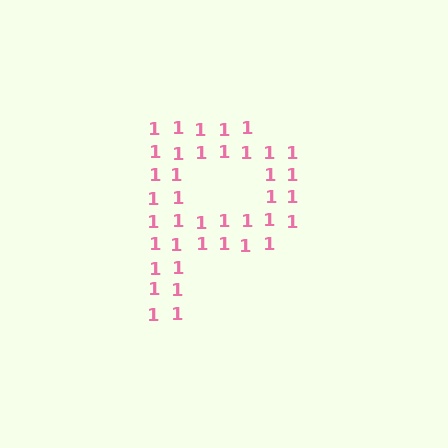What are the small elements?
The small elements are digit 1's.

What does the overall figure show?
The overall figure shows the letter P.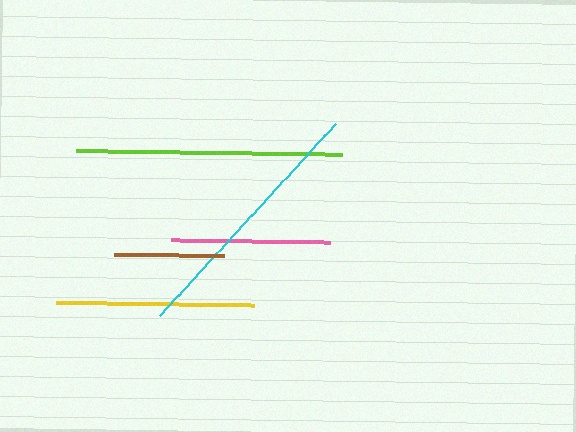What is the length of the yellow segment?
The yellow segment is approximately 198 pixels long.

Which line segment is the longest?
The lime line is the longest at approximately 266 pixels.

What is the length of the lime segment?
The lime segment is approximately 266 pixels long.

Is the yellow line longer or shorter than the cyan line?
The cyan line is longer than the yellow line.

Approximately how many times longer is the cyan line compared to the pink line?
The cyan line is approximately 1.6 times the length of the pink line.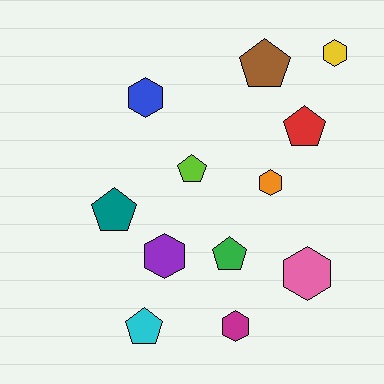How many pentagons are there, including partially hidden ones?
There are 6 pentagons.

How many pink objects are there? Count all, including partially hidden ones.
There is 1 pink object.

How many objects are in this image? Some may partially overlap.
There are 12 objects.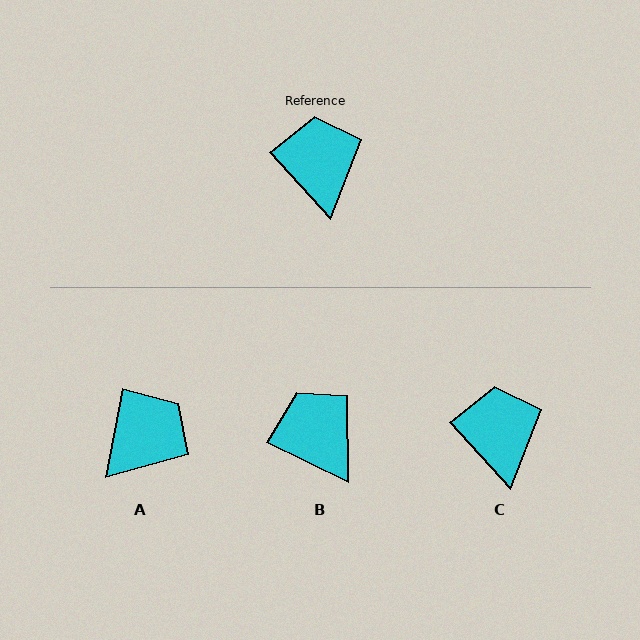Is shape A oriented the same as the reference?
No, it is off by about 54 degrees.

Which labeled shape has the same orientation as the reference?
C.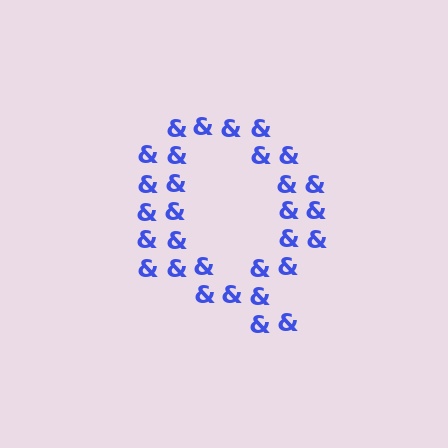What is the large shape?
The large shape is the letter Q.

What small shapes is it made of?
It is made of small ampersands.